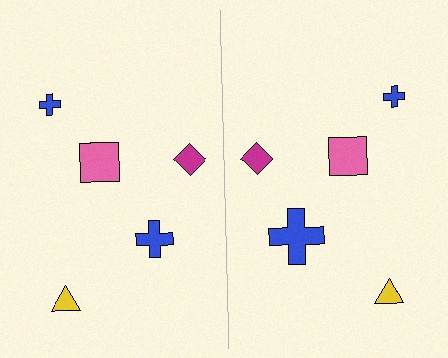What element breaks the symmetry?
The blue cross on the right side has a different size than its mirror counterpart.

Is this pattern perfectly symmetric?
No, the pattern is not perfectly symmetric. The blue cross on the right side has a different size than its mirror counterpart.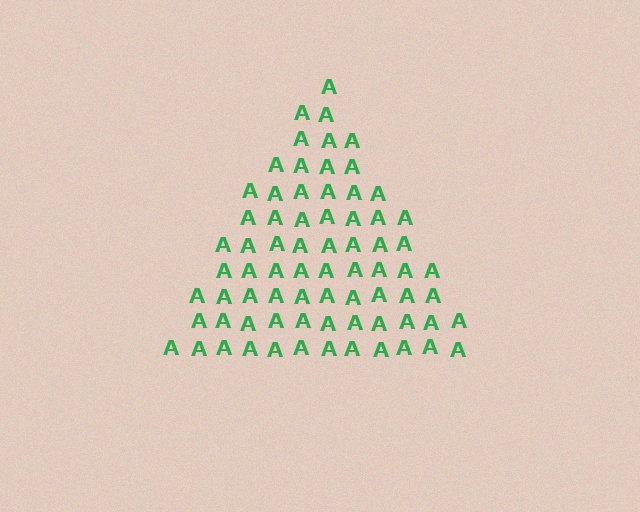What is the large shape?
The large shape is a triangle.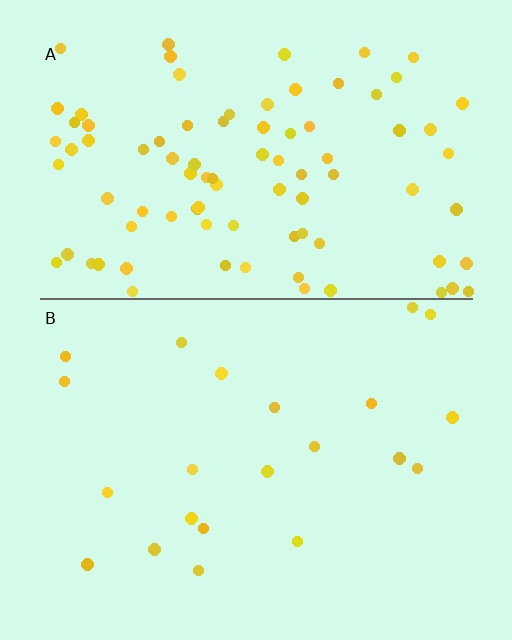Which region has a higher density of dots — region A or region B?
A (the top).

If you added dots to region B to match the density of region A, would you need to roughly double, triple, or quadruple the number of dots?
Approximately quadruple.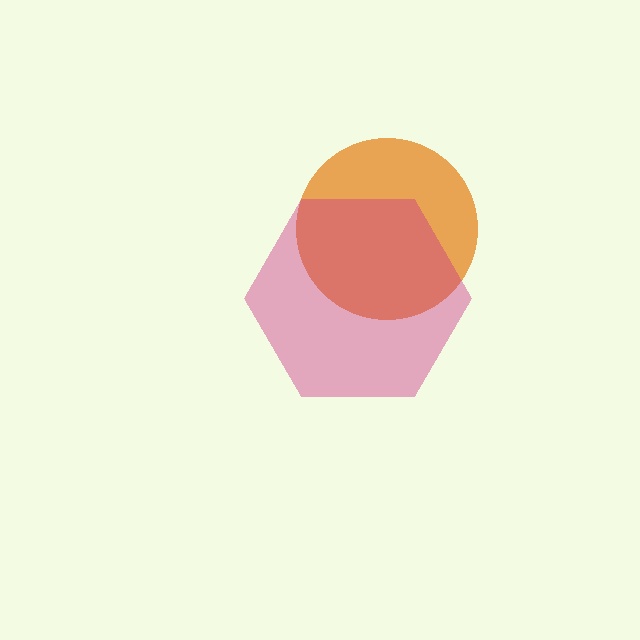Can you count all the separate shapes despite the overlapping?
Yes, there are 2 separate shapes.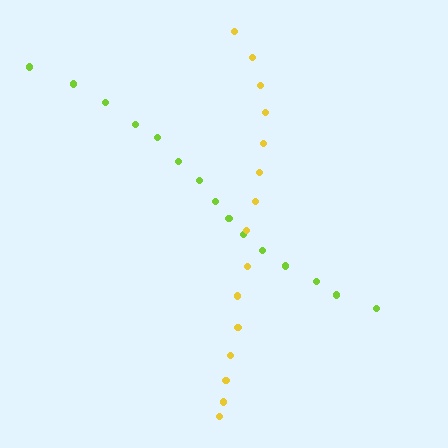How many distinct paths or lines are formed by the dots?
There are 2 distinct paths.